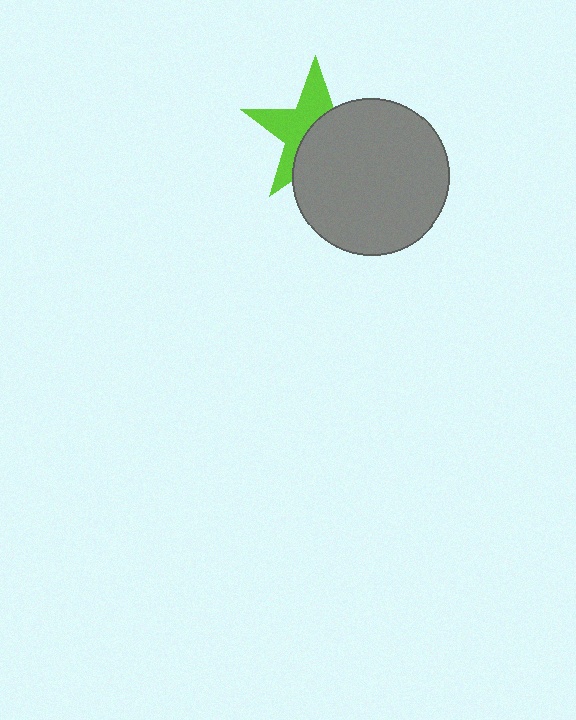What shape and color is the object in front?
The object in front is a gray circle.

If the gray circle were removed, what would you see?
You would see the complete lime star.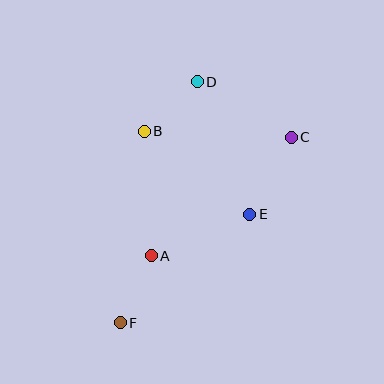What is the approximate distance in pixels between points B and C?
The distance between B and C is approximately 147 pixels.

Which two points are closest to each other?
Points B and D are closest to each other.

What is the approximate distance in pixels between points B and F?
The distance between B and F is approximately 193 pixels.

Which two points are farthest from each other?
Points D and F are farthest from each other.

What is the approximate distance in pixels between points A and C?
The distance between A and C is approximately 183 pixels.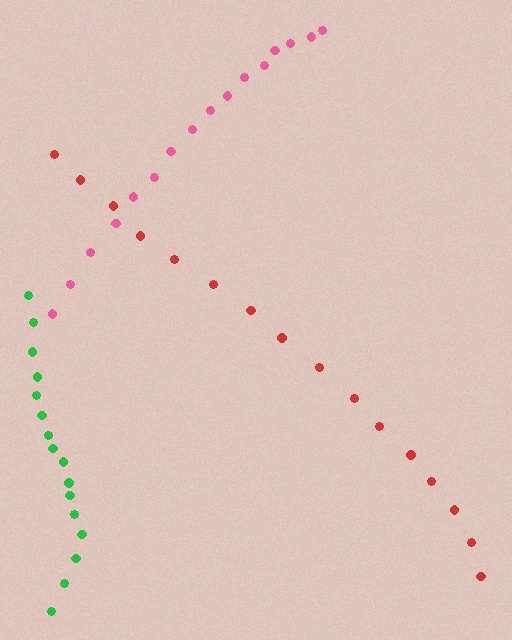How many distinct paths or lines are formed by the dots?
There are 3 distinct paths.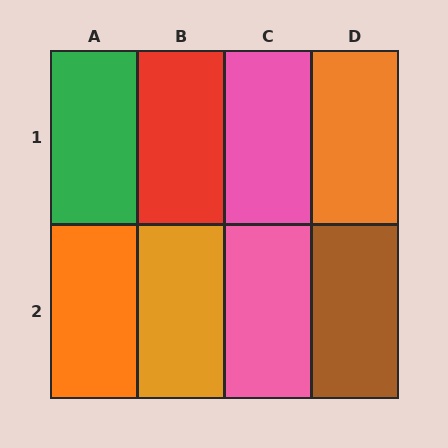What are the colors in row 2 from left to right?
Orange, orange, pink, brown.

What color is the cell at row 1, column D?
Orange.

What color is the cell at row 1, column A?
Green.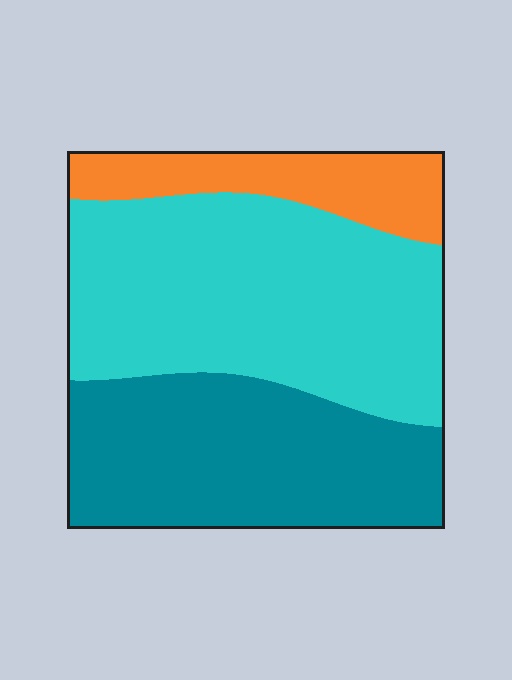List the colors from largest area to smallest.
From largest to smallest: cyan, teal, orange.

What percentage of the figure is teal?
Teal covers around 35% of the figure.